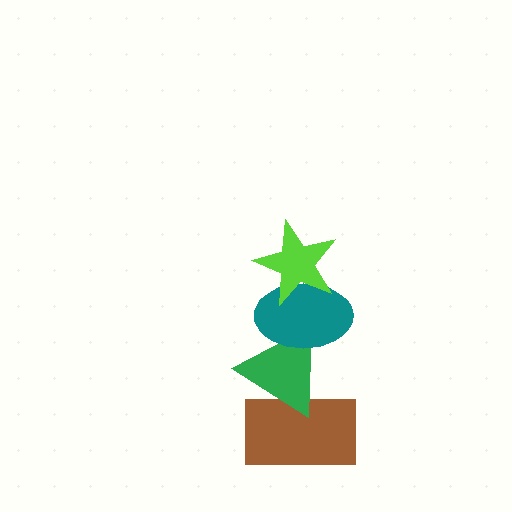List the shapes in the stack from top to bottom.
From top to bottom: the lime star, the teal ellipse, the green triangle, the brown rectangle.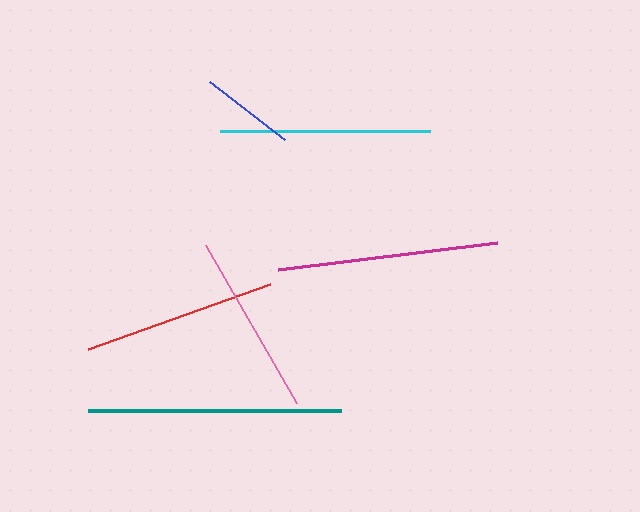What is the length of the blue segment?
The blue segment is approximately 95 pixels long.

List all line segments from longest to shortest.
From longest to shortest: teal, magenta, cyan, red, pink, blue.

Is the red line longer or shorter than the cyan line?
The cyan line is longer than the red line.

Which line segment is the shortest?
The blue line is the shortest at approximately 95 pixels.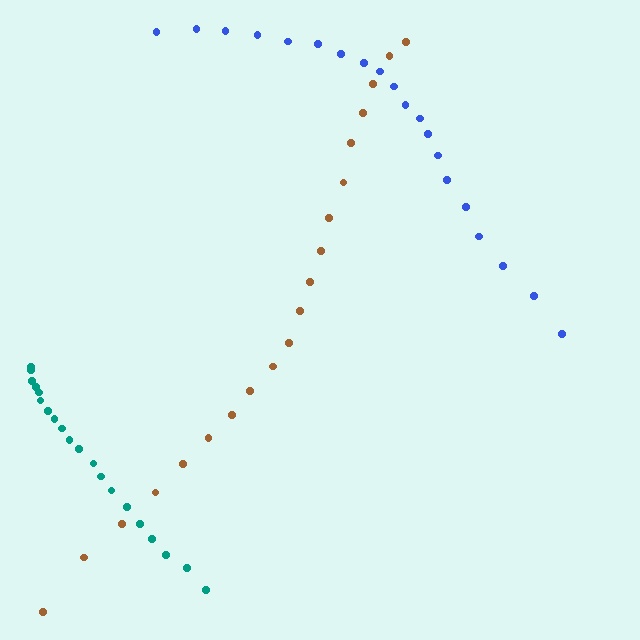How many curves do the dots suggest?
There are 3 distinct paths.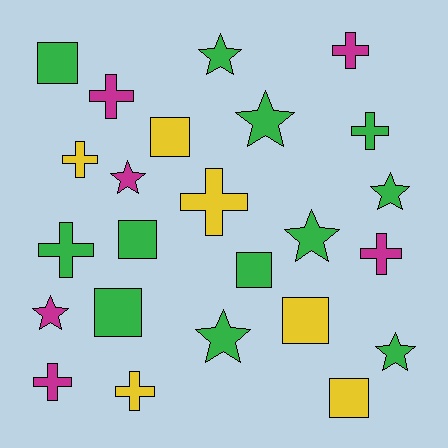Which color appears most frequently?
Green, with 12 objects.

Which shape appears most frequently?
Cross, with 9 objects.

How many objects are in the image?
There are 24 objects.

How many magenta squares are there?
There are no magenta squares.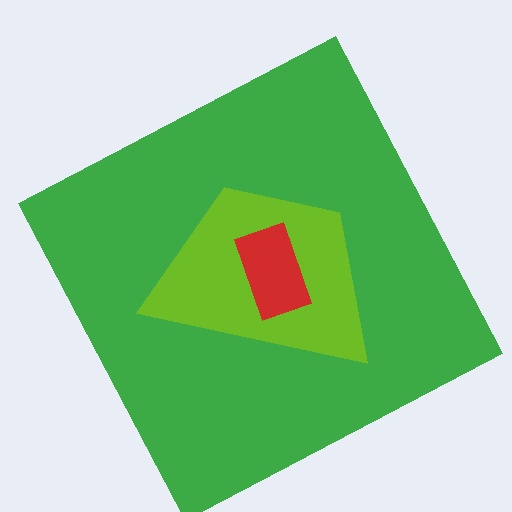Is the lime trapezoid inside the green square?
Yes.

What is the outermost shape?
The green square.